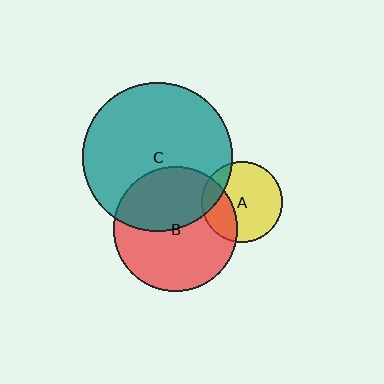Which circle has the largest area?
Circle C (teal).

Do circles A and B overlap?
Yes.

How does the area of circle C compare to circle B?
Approximately 1.4 times.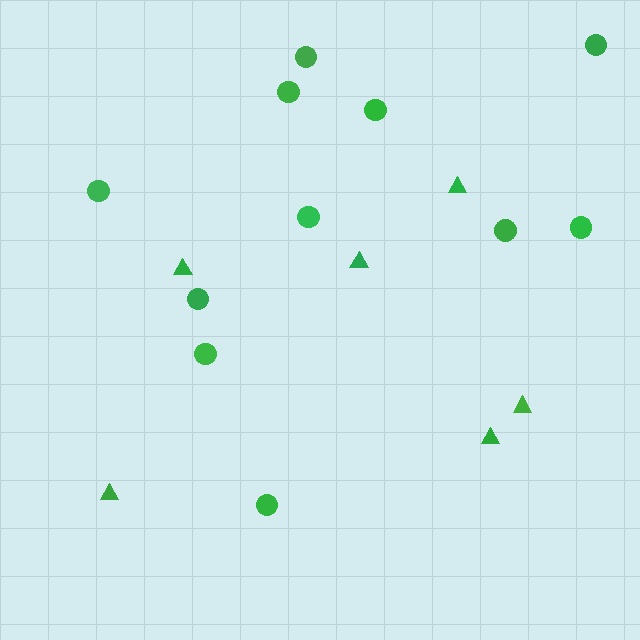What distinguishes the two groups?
There are 2 groups: one group of triangles (6) and one group of circles (11).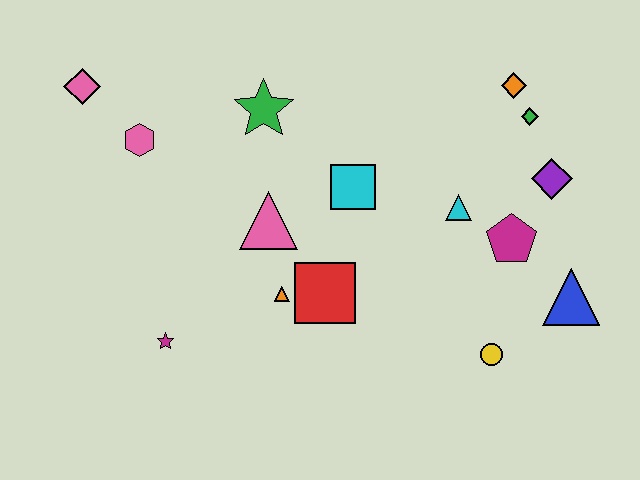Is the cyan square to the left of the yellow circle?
Yes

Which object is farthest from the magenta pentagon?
The pink diamond is farthest from the magenta pentagon.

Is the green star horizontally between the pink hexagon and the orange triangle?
Yes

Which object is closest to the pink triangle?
The orange triangle is closest to the pink triangle.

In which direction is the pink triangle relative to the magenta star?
The pink triangle is above the magenta star.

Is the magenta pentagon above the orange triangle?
Yes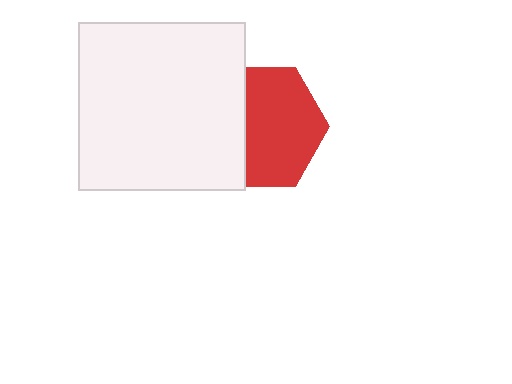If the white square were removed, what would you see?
You would see the complete red hexagon.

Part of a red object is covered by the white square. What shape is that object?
It is a hexagon.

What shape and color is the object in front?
The object in front is a white square.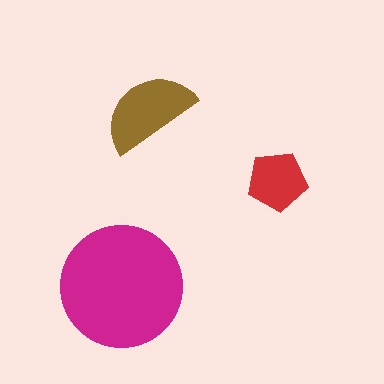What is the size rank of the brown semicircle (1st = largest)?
2nd.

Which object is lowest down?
The magenta circle is bottommost.